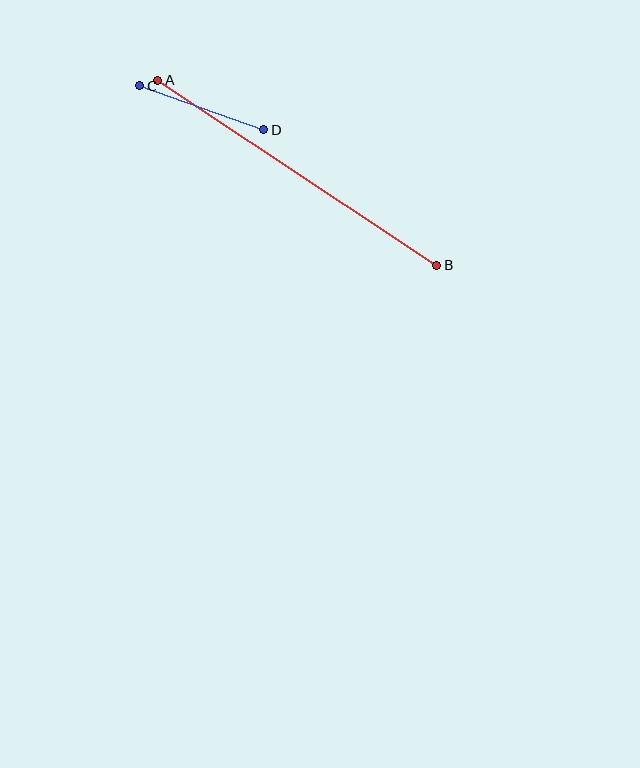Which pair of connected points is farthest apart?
Points A and B are farthest apart.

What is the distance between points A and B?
The distance is approximately 335 pixels.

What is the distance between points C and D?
The distance is approximately 132 pixels.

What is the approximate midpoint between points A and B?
The midpoint is at approximately (297, 173) pixels.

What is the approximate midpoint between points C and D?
The midpoint is at approximately (202, 108) pixels.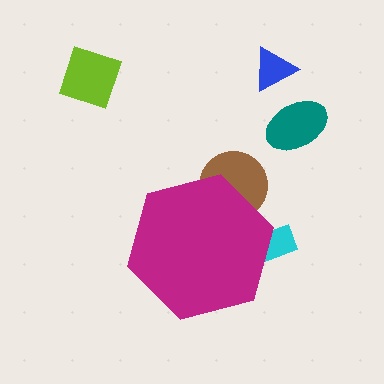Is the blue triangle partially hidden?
No, the blue triangle is fully visible.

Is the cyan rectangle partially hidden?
Yes, the cyan rectangle is partially hidden behind the magenta hexagon.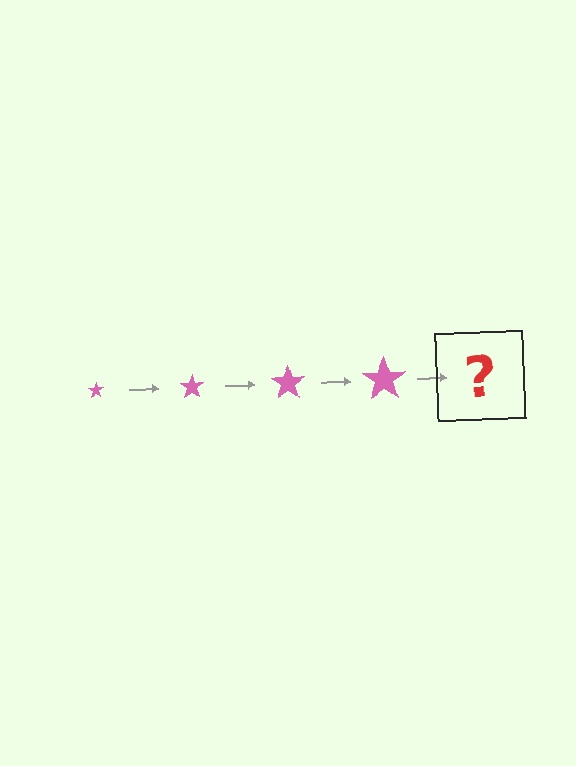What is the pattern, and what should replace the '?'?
The pattern is that the star gets progressively larger each step. The '?' should be a pink star, larger than the previous one.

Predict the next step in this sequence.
The next step is a pink star, larger than the previous one.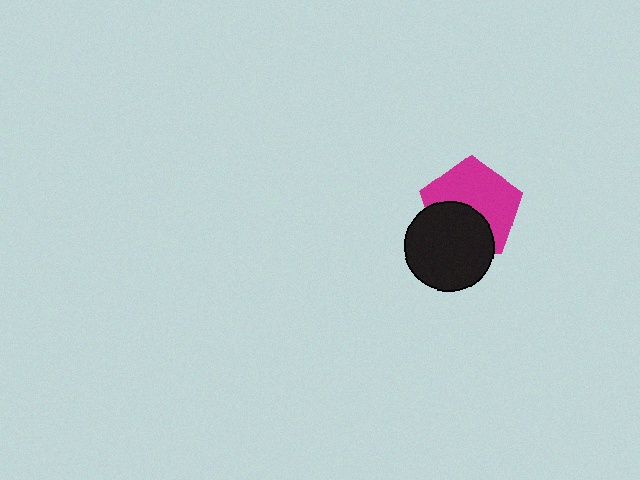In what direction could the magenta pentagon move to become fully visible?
The magenta pentagon could move up. That would shift it out from behind the black circle entirely.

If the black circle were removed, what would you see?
You would see the complete magenta pentagon.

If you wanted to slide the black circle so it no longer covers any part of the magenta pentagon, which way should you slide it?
Slide it down — that is the most direct way to separate the two shapes.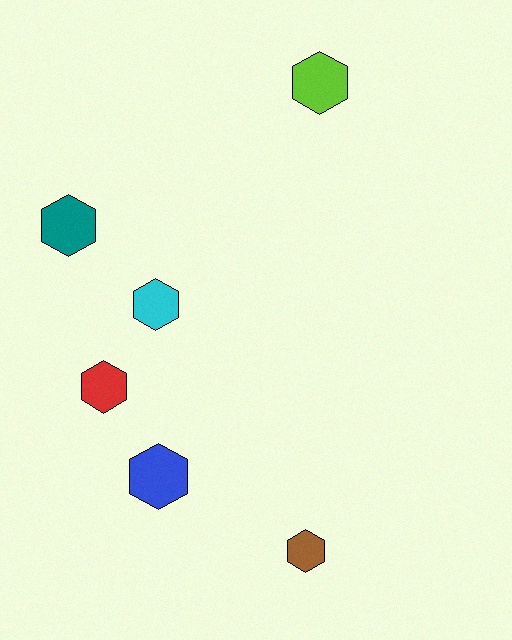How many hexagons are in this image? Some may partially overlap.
There are 6 hexagons.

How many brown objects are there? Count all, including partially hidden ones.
There is 1 brown object.